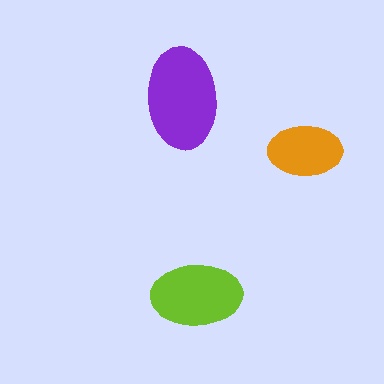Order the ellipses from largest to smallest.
the purple one, the lime one, the orange one.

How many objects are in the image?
There are 3 objects in the image.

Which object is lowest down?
The lime ellipse is bottommost.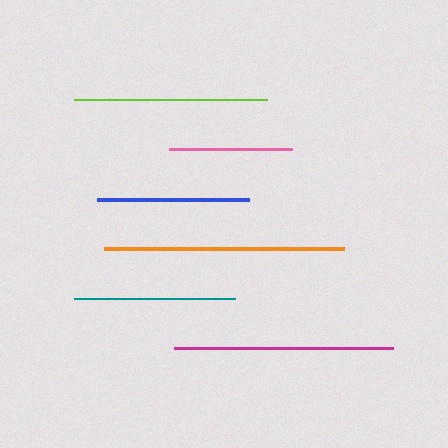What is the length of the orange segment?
The orange segment is approximately 239 pixels long.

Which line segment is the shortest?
The pink line is the shortest at approximately 123 pixels.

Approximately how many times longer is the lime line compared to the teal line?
The lime line is approximately 1.2 times the length of the teal line.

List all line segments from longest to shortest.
From longest to shortest: orange, magenta, lime, teal, blue, pink.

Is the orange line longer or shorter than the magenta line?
The orange line is longer than the magenta line.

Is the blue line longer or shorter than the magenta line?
The magenta line is longer than the blue line.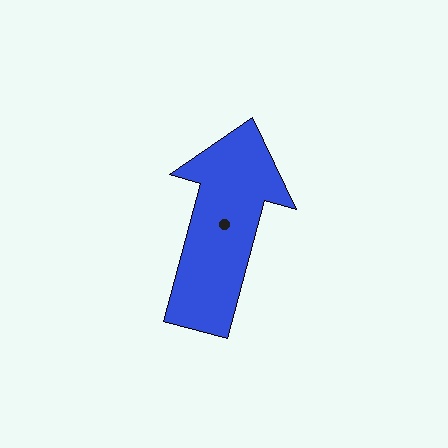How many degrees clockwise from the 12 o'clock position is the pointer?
Approximately 15 degrees.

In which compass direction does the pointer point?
North.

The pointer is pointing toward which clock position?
Roughly 1 o'clock.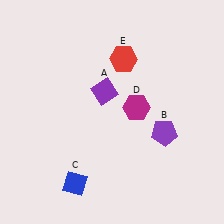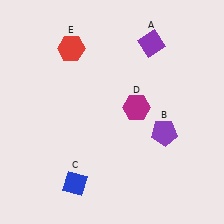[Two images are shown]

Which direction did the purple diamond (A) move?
The purple diamond (A) moved up.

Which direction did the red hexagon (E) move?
The red hexagon (E) moved left.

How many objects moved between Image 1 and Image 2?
2 objects moved between the two images.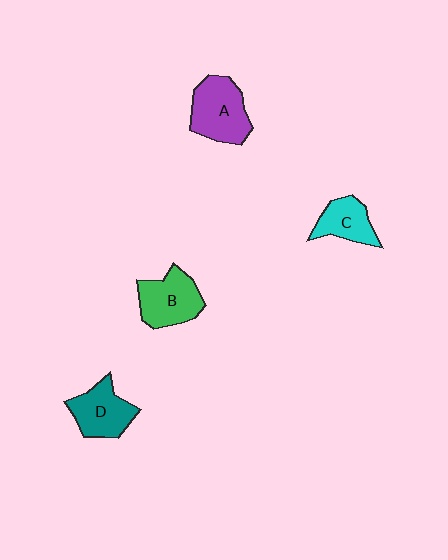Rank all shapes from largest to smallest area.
From largest to smallest: A (purple), B (green), D (teal), C (cyan).